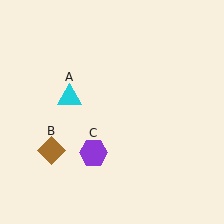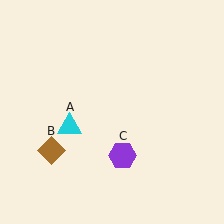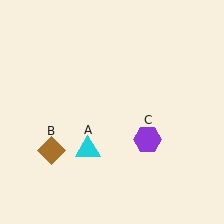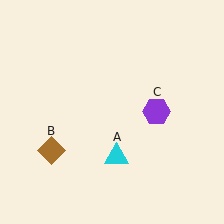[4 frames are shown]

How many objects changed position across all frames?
2 objects changed position: cyan triangle (object A), purple hexagon (object C).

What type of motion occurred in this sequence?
The cyan triangle (object A), purple hexagon (object C) rotated counterclockwise around the center of the scene.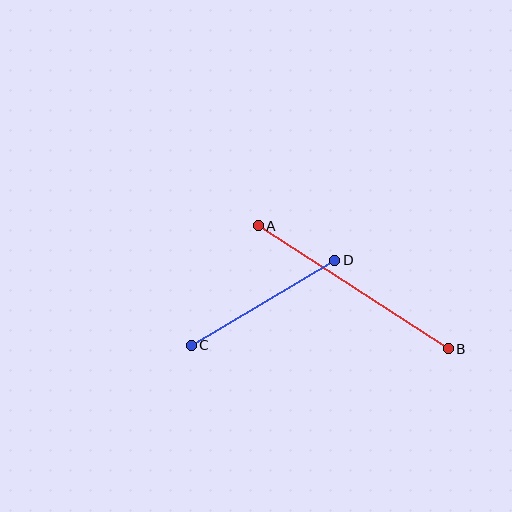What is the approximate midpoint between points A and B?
The midpoint is at approximately (353, 287) pixels.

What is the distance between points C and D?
The distance is approximately 167 pixels.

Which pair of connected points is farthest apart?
Points A and B are farthest apart.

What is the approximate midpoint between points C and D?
The midpoint is at approximately (263, 303) pixels.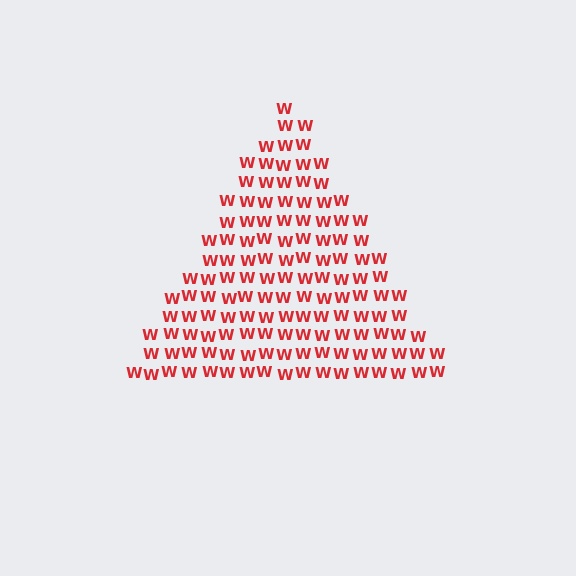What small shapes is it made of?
It is made of small letter W's.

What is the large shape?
The large shape is a triangle.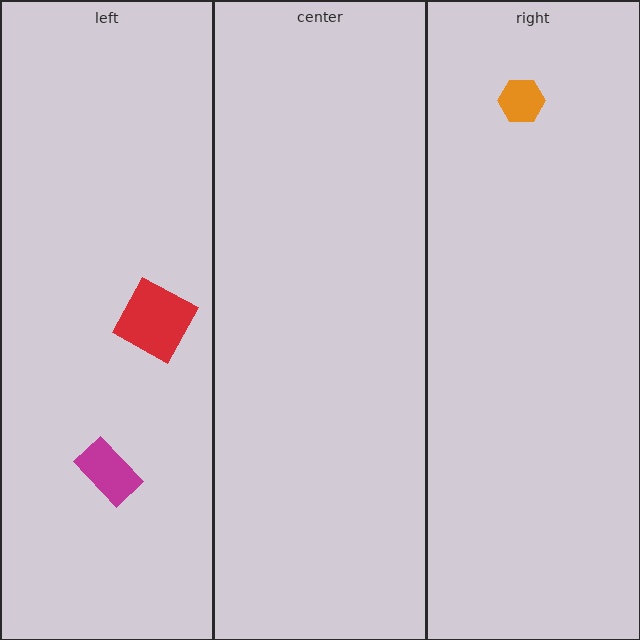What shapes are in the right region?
The orange hexagon.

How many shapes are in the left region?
2.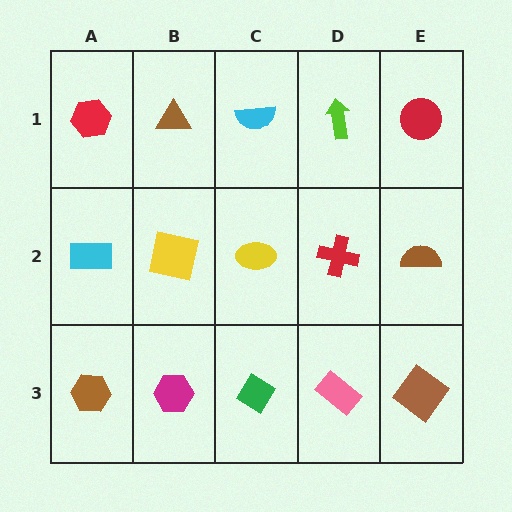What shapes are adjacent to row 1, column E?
A brown semicircle (row 2, column E), a lime arrow (row 1, column D).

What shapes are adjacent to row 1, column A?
A cyan rectangle (row 2, column A), a brown triangle (row 1, column B).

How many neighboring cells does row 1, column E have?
2.